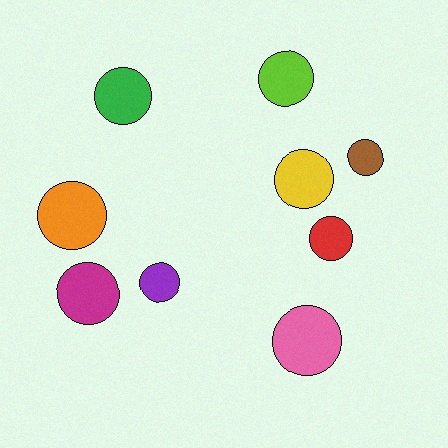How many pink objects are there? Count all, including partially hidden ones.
There is 1 pink object.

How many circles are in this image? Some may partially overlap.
There are 9 circles.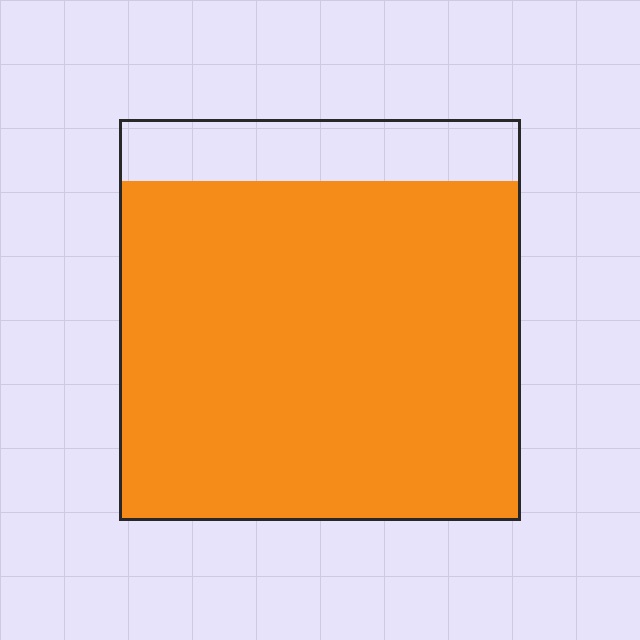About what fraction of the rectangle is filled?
About five sixths (5/6).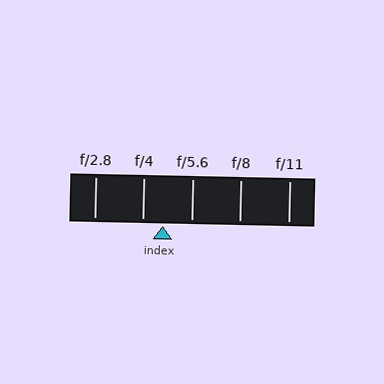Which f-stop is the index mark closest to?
The index mark is closest to f/4.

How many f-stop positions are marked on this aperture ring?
There are 5 f-stop positions marked.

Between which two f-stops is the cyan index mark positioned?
The index mark is between f/4 and f/5.6.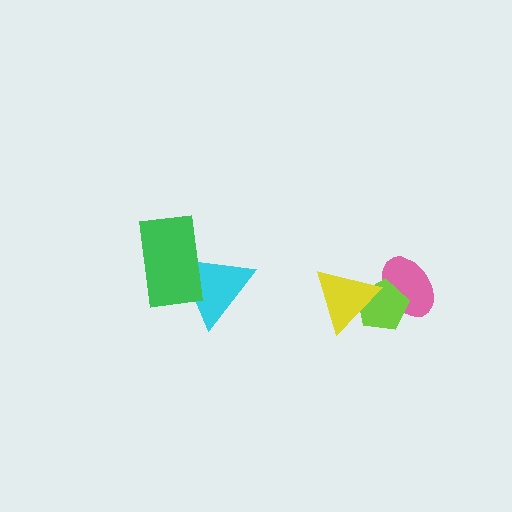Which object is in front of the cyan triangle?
The green rectangle is in front of the cyan triangle.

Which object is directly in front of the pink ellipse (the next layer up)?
The lime pentagon is directly in front of the pink ellipse.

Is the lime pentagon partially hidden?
Yes, it is partially covered by another shape.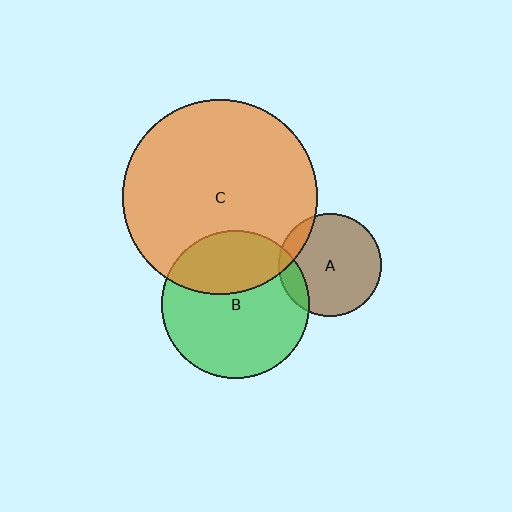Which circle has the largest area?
Circle C (orange).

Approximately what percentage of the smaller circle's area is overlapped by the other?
Approximately 35%.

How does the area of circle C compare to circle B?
Approximately 1.7 times.